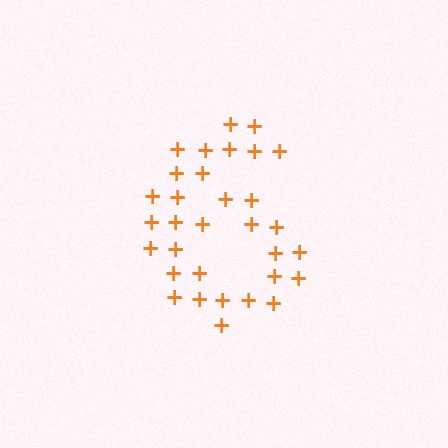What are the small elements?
The small elements are plus signs.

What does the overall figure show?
The overall figure shows the digit 6.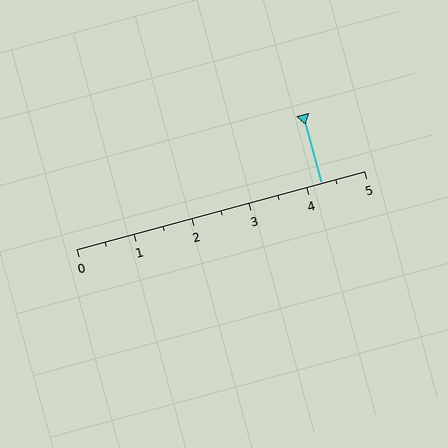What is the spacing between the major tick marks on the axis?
The major ticks are spaced 1 apart.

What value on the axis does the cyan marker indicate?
The marker indicates approximately 4.2.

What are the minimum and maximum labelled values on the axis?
The axis runs from 0 to 5.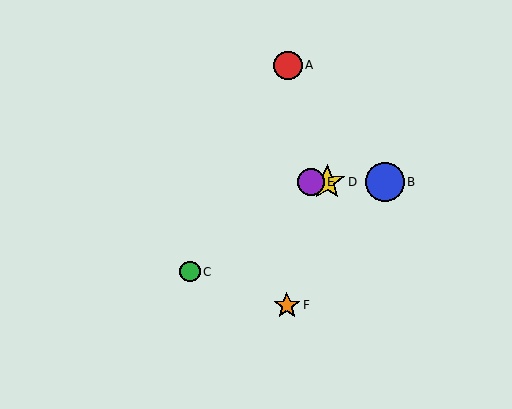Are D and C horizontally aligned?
No, D is at y≈182 and C is at y≈272.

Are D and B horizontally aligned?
Yes, both are at y≈182.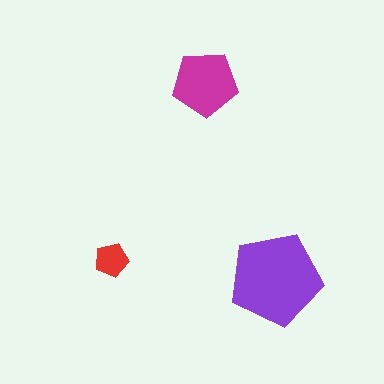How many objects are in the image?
There are 3 objects in the image.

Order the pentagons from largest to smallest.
the purple one, the magenta one, the red one.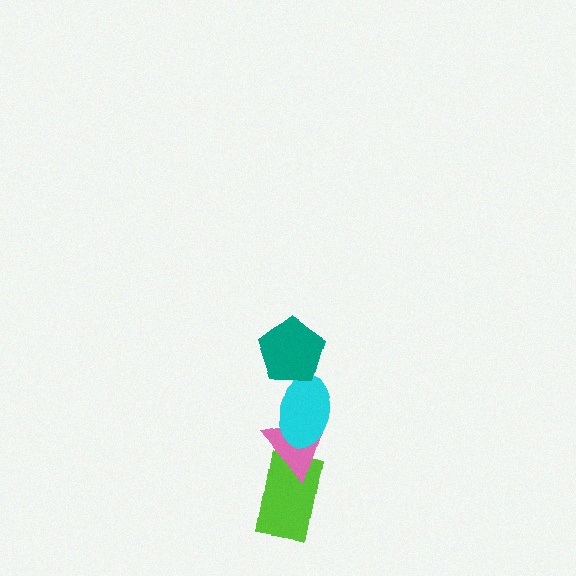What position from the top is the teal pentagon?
The teal pentagon is 1st from the top.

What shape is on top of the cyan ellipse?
The teal pentagon is on top of the cyan ellipse.